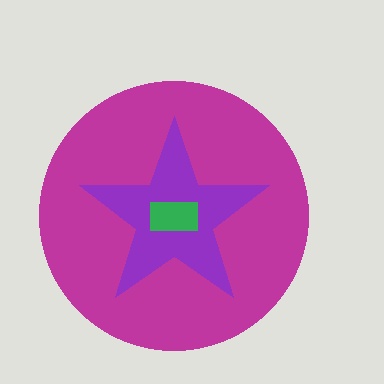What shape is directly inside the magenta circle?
The purple star.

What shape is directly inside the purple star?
The green rectangle.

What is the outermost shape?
The magenta circle.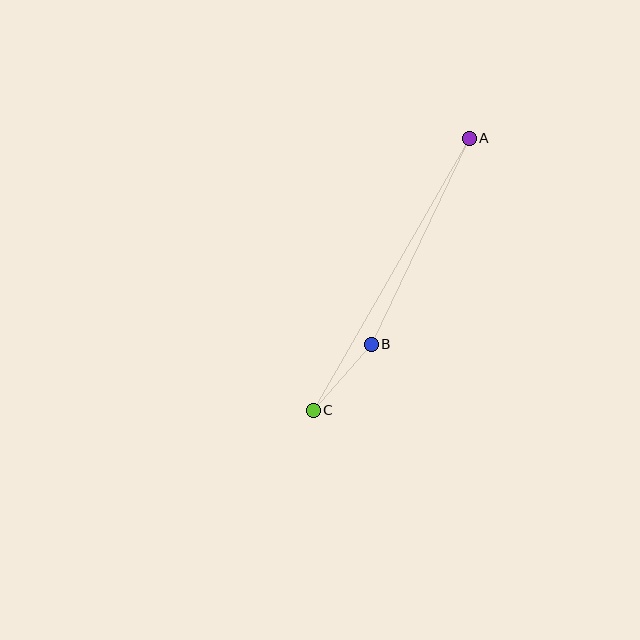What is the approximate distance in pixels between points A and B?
The distance between A and B is approximately 228 pixels.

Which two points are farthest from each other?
Points A and C are farthest from each other.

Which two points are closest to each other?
Points B and C are closest to each other.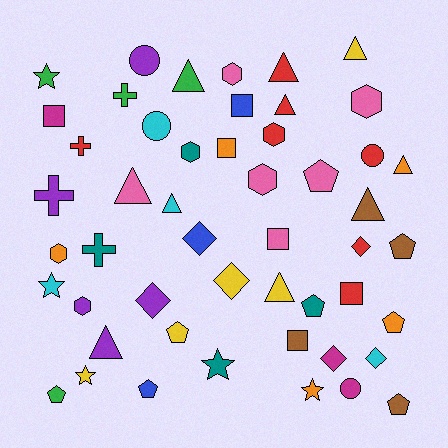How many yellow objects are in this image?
There are 5 yellow objects.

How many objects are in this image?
There are 50 objects.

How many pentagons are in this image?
There are 8 pentagons.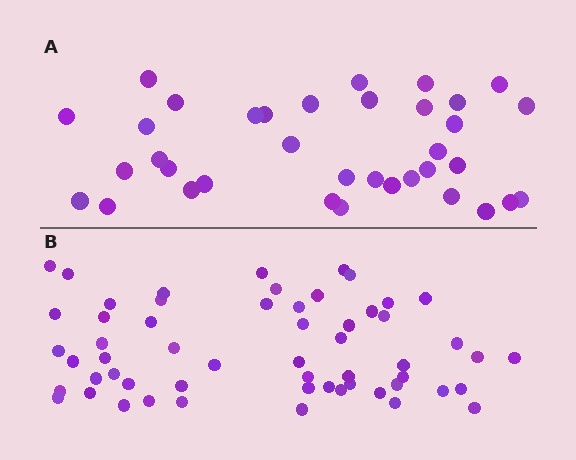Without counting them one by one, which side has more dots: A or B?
Region B (the bottom region) has more dots.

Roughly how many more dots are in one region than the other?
Region B has approximately 20 more dots than region A.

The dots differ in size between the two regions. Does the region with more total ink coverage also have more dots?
No. Region A has more total ink coverage because its dots are larger, but region B actually contains more individual dots. Total area can be misleading — the number of items is what matters here.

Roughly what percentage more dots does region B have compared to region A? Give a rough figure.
About 60% more.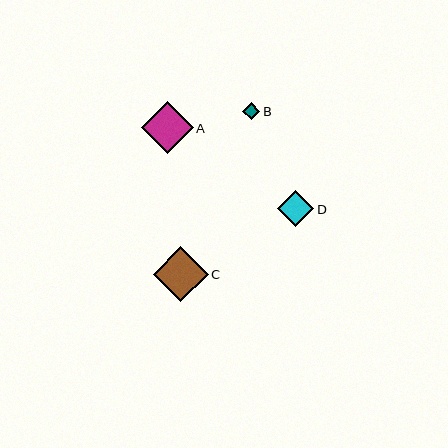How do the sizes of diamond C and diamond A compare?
Diamond C and diamond A are approximately the same size.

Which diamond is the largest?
Diamond C is the largest with a size of approximately 55 pixels.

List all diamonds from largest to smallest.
From largest to smallest: C, A, D, B.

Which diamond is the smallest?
Diamond B is the smallest with a size of approximately 17 pixels.